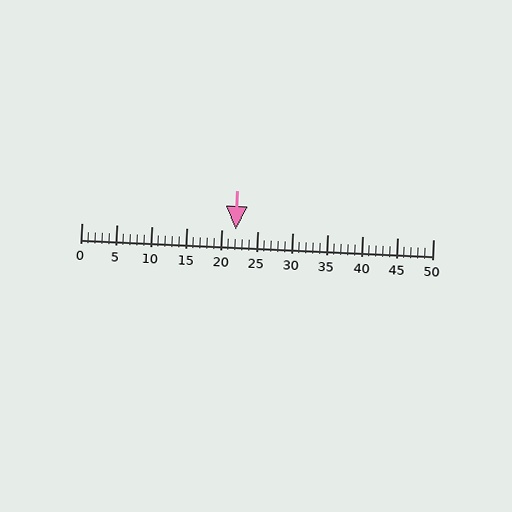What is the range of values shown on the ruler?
The ruler shows values from 0 to 50.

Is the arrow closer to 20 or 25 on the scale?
The arrow is closer to 20.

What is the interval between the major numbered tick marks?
The major tick marks are spaced 5 units apart.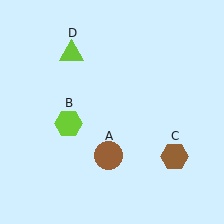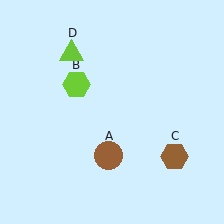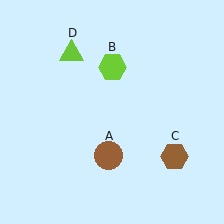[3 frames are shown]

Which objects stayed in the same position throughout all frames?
Brown circle (object A) and brown hexagon (object C) and lime triangle (object D) remained stationary.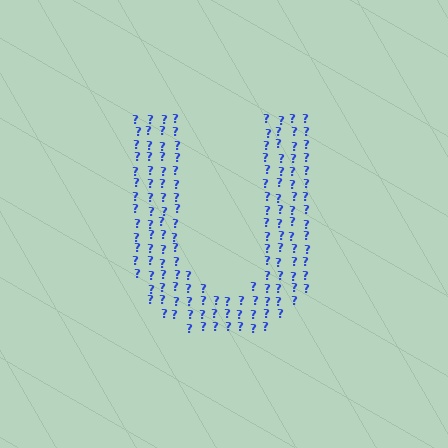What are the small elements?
The small elements are question marks.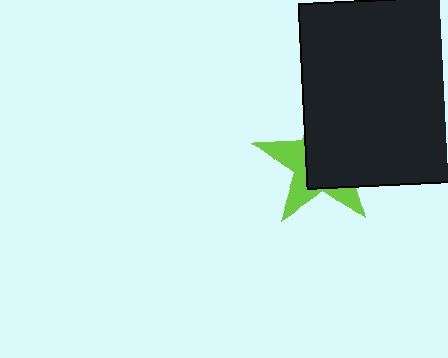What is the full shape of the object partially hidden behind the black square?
The partially hidden object is a lime star.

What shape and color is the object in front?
The object in front is a black square.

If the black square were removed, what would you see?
You would see the complete lime star.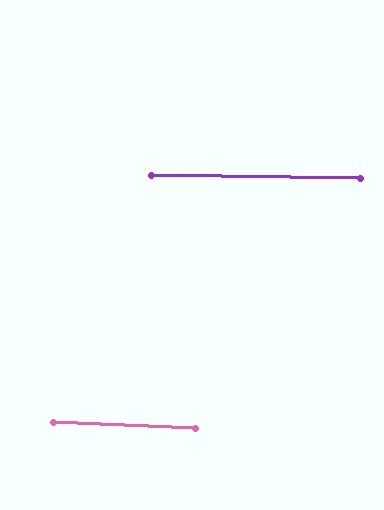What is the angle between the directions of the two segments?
Approximately 1 degree.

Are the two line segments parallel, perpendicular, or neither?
Parallel — their directions differ by only 1.2°.